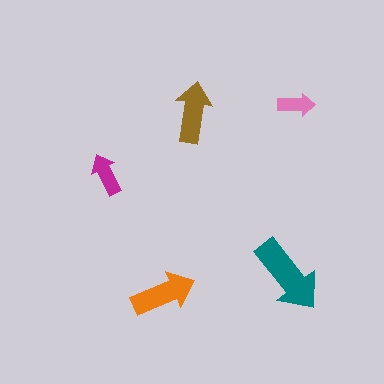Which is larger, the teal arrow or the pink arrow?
The teal one.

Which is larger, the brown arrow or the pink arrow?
The brown one.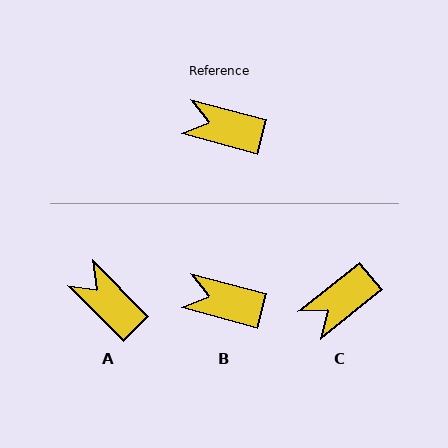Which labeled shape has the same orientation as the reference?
B.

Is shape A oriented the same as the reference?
No, it is off by about 30 degrees.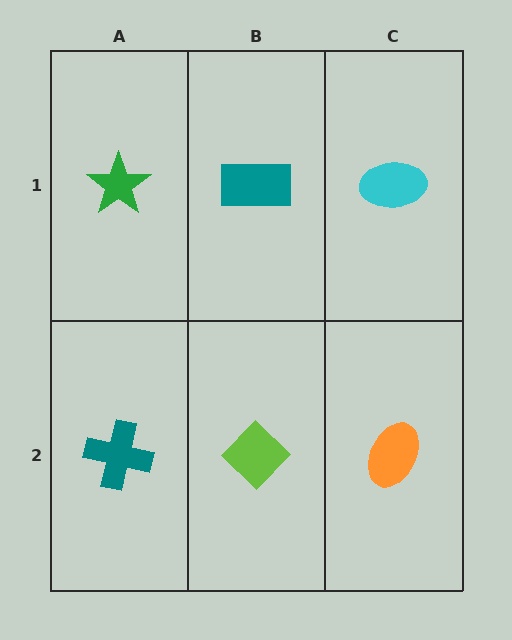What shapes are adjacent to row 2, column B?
A teal rectangle (row 1, column B), a teal cross (row 2, column A), an orange ellipse (row 2, column C).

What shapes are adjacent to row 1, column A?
A teal cross (row 2, column A), a teal rectangle (row 1, column B).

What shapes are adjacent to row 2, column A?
A green star (row 1, column A), a lime diamond (row 2, column B).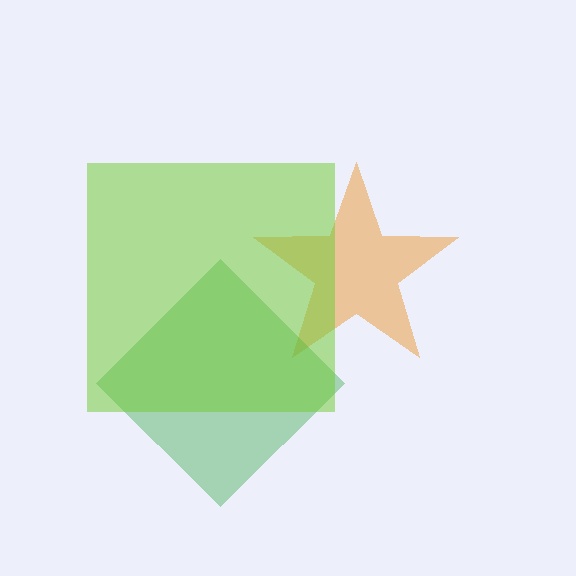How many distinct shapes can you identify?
There are 3 distinct shapes: an orange star, a green diamond, a lime square.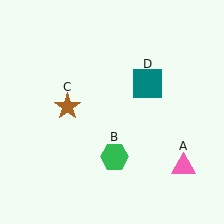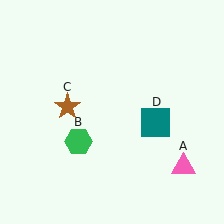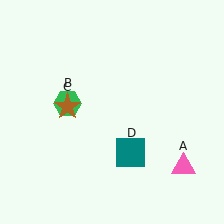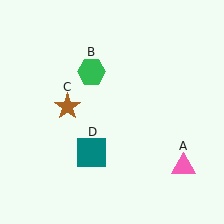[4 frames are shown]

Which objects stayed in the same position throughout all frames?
Pink triangle (object A) and brown star (object C) remained stationary.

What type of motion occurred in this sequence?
The green hexagon (object B), teal square (object D) rotated clockwise around the center of the scene.